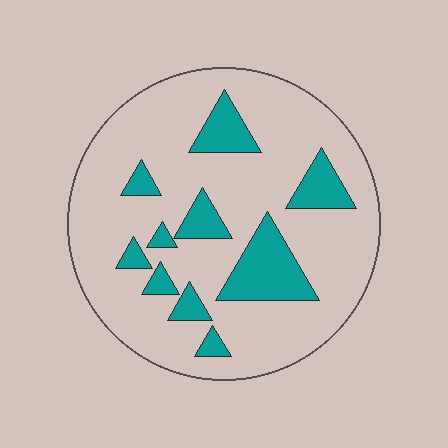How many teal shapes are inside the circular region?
10.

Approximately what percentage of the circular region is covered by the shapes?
Approximately 20%.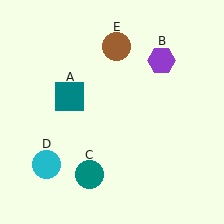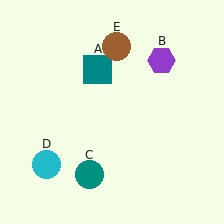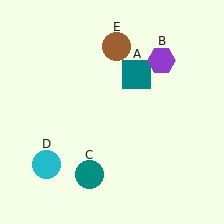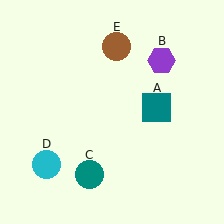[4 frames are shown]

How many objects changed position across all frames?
1 object changed position: teal square (object A).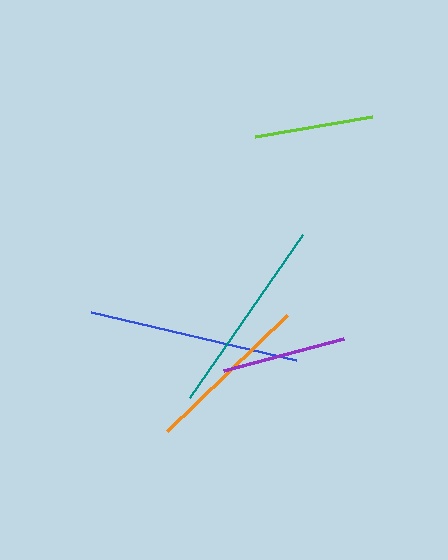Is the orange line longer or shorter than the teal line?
The teal line is longer than the orange line.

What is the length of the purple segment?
The purple segment is approximately 124 pixels long.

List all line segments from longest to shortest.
From longest to shortest: blue, teal, orange, purple, lime.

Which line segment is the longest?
The blue line is the longest at approximately 211 pixels.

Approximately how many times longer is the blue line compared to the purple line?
The blue line is approximately 1.7 times the length of the purple line.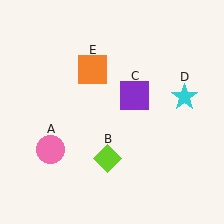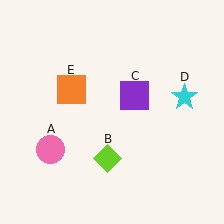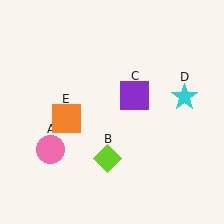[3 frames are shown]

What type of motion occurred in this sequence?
The orange square (object E) rotated counterclockwise around the center of the scene.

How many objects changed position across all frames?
1 object changed position: orange square (object E).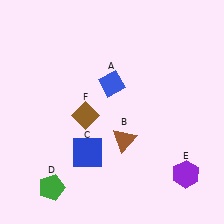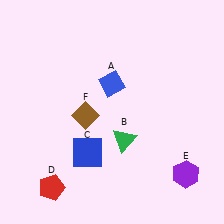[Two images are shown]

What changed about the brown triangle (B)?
In Image 1, B is brown. In Image 2, it changed to green.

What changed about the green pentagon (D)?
In Image 1, D is green. In Image 2, it changed to red.